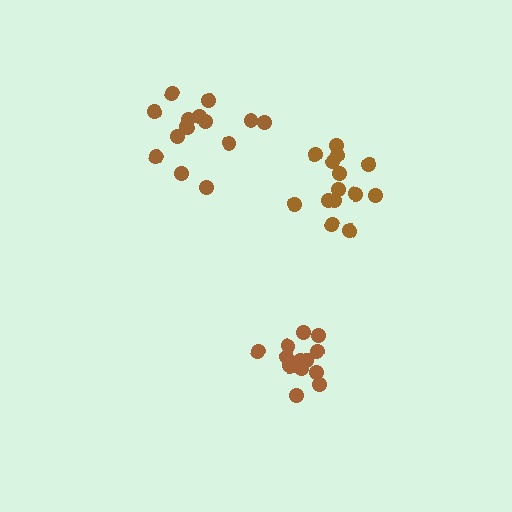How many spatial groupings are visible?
There are 3 spatial groupings.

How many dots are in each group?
Group 1: 14 dots, Group 2: 14 dots, Group 3: 15 dots (43 total).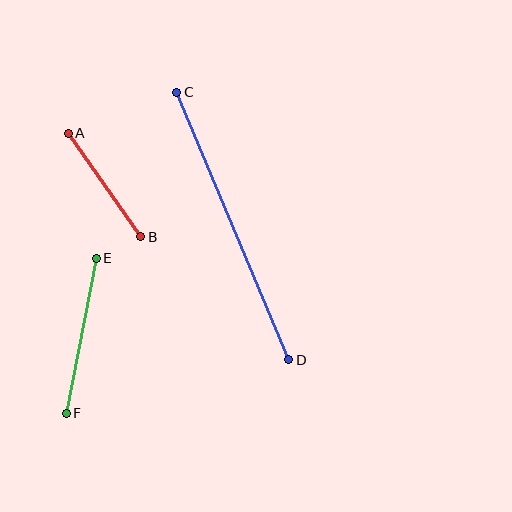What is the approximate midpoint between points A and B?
The midpoint is at approximately (104, 185) pixels.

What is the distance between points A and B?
The distance is approximately 126 pixels.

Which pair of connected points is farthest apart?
Points C and D are farthest apart.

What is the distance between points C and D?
The distance is approximately 290 pixels.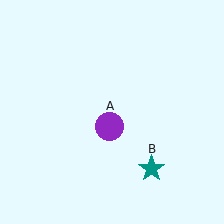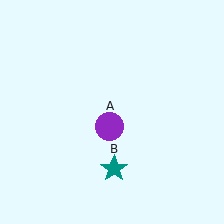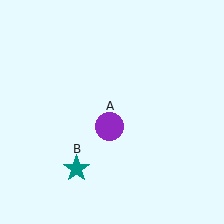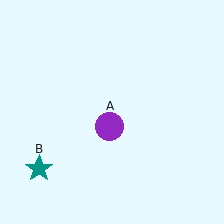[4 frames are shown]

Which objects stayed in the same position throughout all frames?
Purple circle (object A) remained stationary.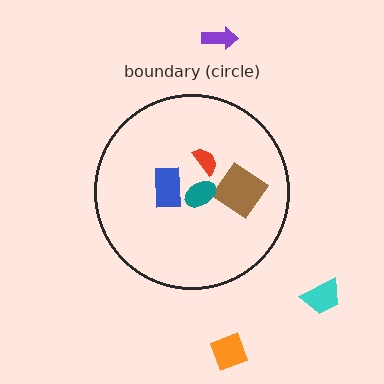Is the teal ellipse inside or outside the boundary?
Inside.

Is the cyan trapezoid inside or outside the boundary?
Outside.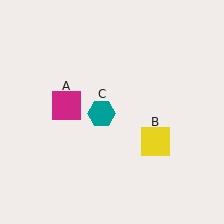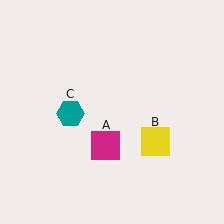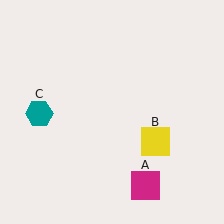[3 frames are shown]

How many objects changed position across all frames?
2 objects changed position: magenta square (object A), teal hexagon (object C).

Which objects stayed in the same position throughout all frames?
Yellow square (object B) remained stationary.